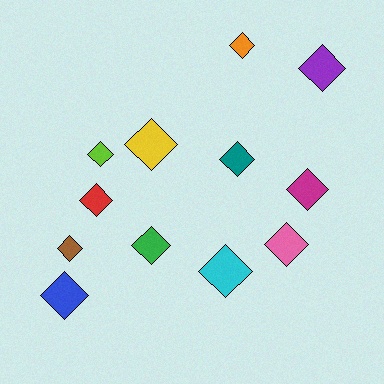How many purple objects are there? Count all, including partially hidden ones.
There is 1 purple object.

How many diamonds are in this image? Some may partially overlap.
There are 12 diamonds.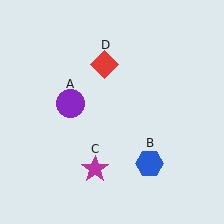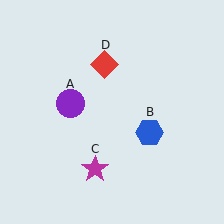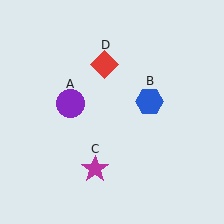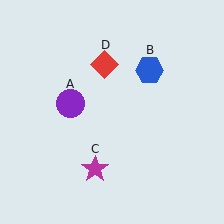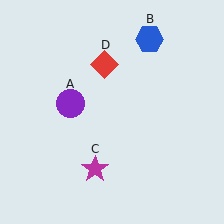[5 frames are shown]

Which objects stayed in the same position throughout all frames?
Purple circle (object A) and magenta star (object C) and red diamond (object D) remained stationary.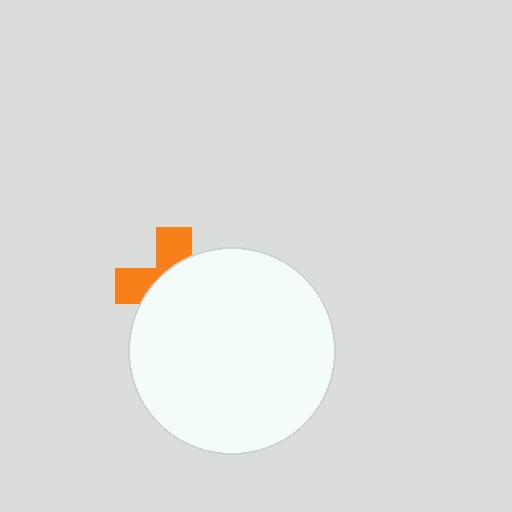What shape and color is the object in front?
The object in front is a white circle.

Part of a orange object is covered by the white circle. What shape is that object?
It is a cross.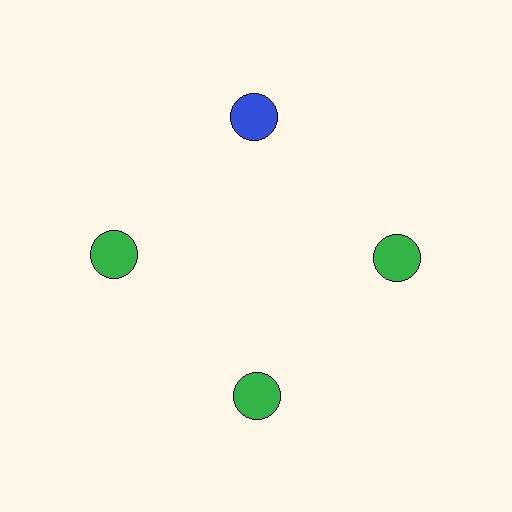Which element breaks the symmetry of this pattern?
The blue circle at roughly the 12 o'clock position breaks the symmetry. All other shapes are green circles.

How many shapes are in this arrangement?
There are 4 shapes arranged in a ring pattern.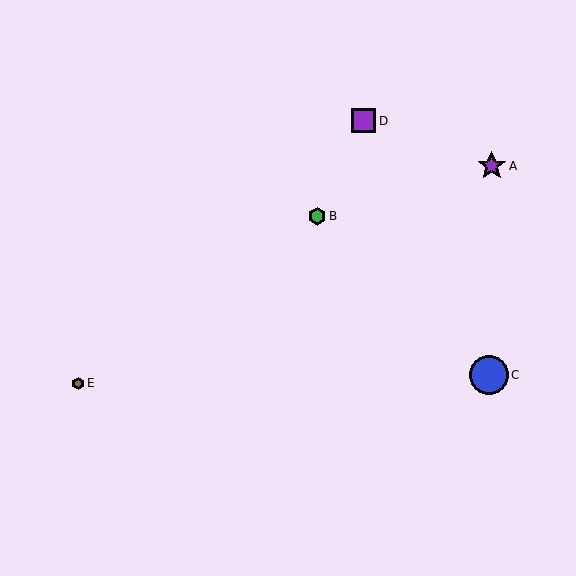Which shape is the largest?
The blue circle (labeled C) is the largest.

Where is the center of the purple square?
The center of the purple square is at (364, 121).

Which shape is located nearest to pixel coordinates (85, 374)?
The brown hexagon (labeled E) at (78, 383) is nearest to that location.